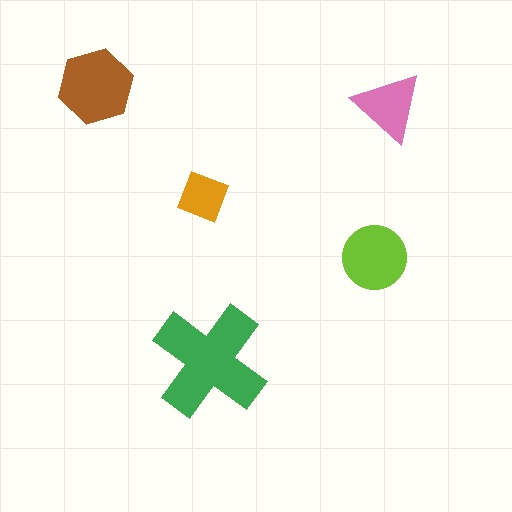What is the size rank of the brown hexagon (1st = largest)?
2nd.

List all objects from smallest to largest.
The orange diamond, the pink triangle, the lime circle, the brown hexagon, the green cross.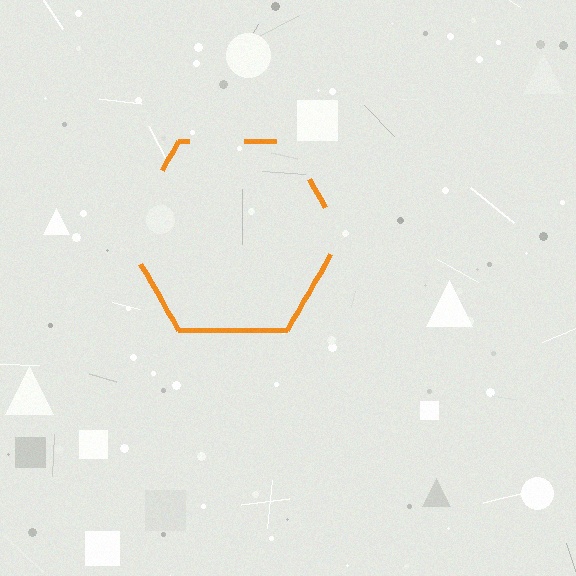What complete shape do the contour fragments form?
The contour fragments form a hexagon.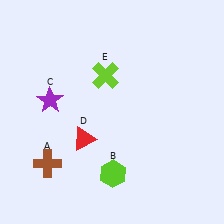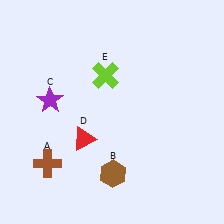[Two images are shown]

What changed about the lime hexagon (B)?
In Image 1, B is lime. In Image 2, it changed to brown.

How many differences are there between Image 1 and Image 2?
There is 1 difference between the two images.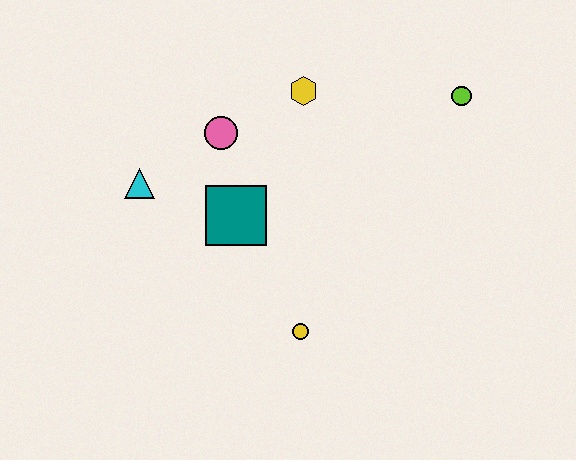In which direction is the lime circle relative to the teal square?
The lime circle is to the right of the teal square.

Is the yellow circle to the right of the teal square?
Yes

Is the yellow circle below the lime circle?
Yes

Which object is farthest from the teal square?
The lime circle is farthest from the teal square.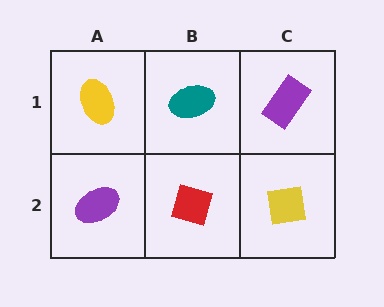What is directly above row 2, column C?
A purple rectangle.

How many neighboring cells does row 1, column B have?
3.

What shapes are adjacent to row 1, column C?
A yellow square (row 2, column C), a teal ellipse (row 1, column B).